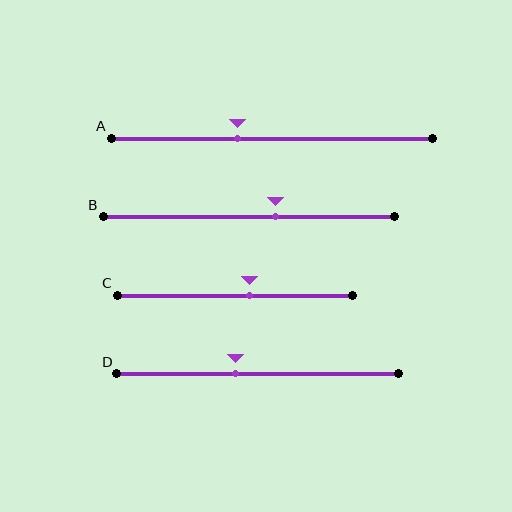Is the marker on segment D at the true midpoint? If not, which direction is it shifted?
No, the marker on segment D is shifted to the left by about 8% of the segment length.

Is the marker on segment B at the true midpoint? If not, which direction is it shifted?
No, the marker on segment B is shifted to the right by about 9% of the segment length.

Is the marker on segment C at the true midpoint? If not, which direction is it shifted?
No, the marker on segment C is shifted to the right by about 6% of the segment length.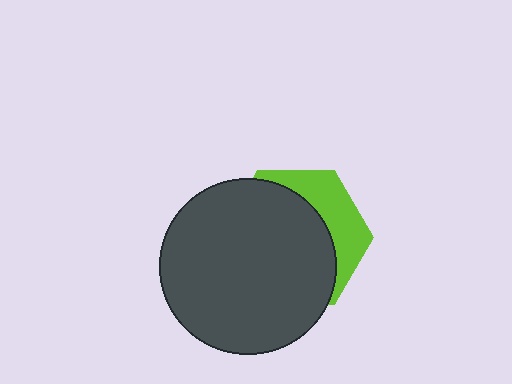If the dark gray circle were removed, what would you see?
You would see the complete lime hexagon.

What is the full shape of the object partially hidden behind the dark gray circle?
The partially hidden object is a lime hexagon.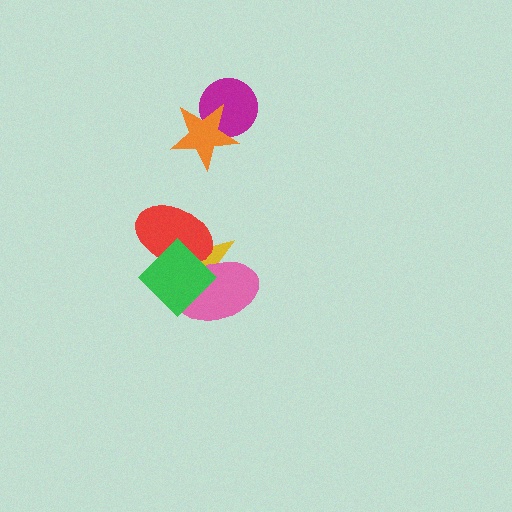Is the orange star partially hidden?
No, no other shape covers it.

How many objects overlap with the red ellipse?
3 objects overlap with the red ellipse.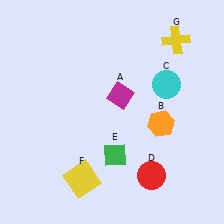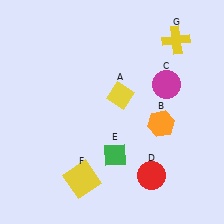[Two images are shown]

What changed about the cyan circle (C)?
In Image 1, C is cyan. In Image 2, it changed to magenta.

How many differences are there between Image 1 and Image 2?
There are 2 differences between the two images.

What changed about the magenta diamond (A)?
In Image 1, A is magenta. In Image 2, it changed to yellow.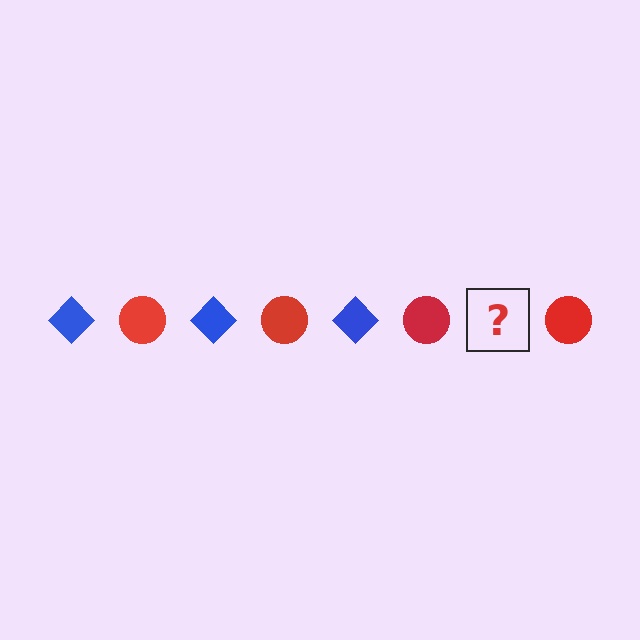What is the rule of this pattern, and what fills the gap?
The rule is that the pattern alternates between blue diamond and red circle. The gap should be filled with a blue diamond.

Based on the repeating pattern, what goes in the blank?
The blank should be a blue diamond.